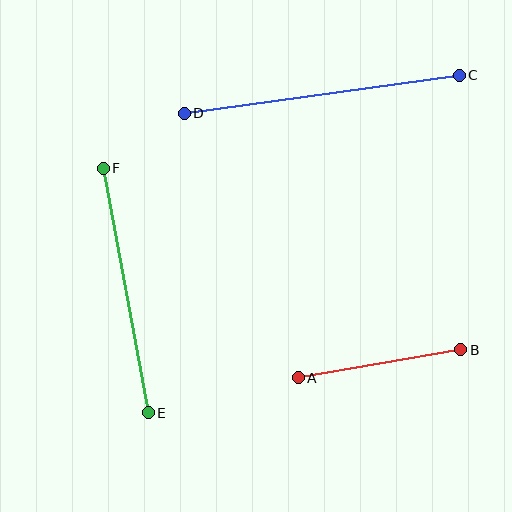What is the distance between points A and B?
The distance is approximately 165 pixels.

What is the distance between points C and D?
The distance is approximately 278 pixels.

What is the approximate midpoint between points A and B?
The midpoint is at approximately (380, 364) pixels.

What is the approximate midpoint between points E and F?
The midpoint is at approximately (126, 290) pixels.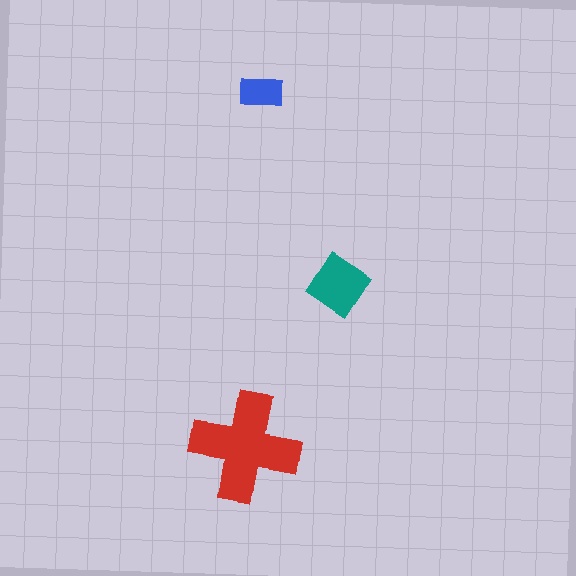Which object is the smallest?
The blue rectangle.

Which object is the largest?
The red cross.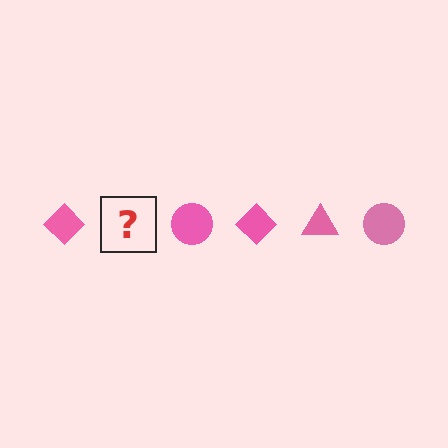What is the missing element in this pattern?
The missing element is a pink triangle.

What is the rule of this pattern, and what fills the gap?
The rule is that the pattern cycles through diamond, triangle, circle shapes in pink. The gap should be filled with a pink triangle.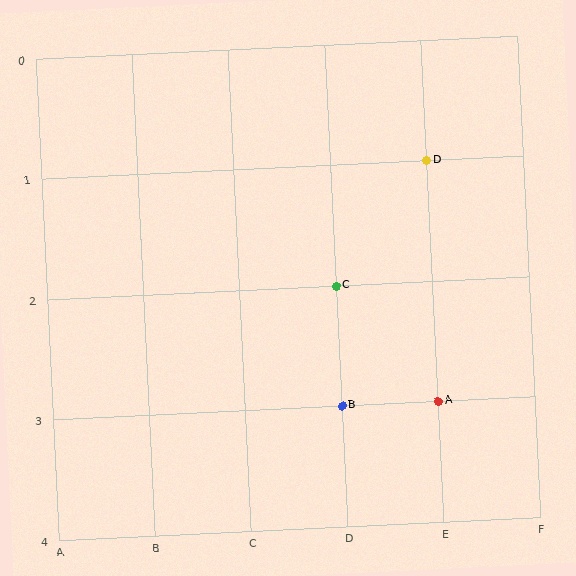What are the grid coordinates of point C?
Point C is at grid coordinates (D, 2).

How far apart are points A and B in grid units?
Points A and B are 1 column apart.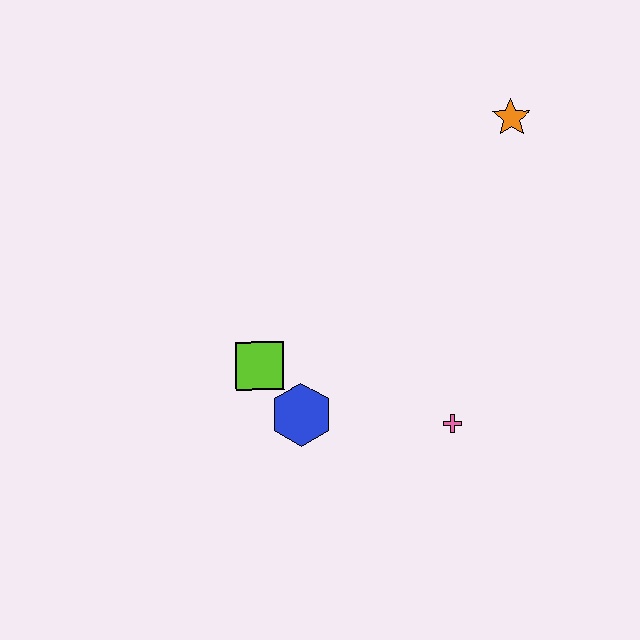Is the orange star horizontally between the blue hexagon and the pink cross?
No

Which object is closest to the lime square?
The blue hexagon is closest to the lime square.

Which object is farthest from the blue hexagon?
The orange star is farthest from the blue hexagon.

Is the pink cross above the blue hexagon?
No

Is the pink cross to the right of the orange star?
No